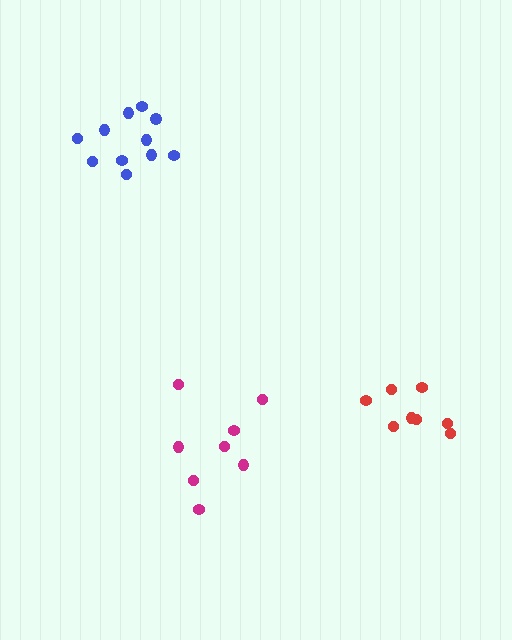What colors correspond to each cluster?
The clusters are colored: blue, magenta, red.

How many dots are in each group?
Group 1: 11 dots, Group 2: 8 dots, Group 3: 8 dots (27 total).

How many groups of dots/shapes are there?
There are 3 groups.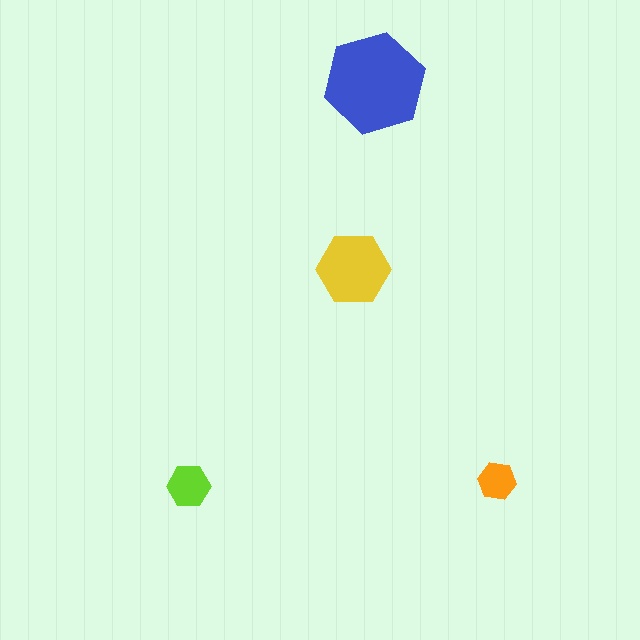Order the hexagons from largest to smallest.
the blue one, the yellow one, the lime one, the orange one.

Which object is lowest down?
The lime hexagon is bottommost.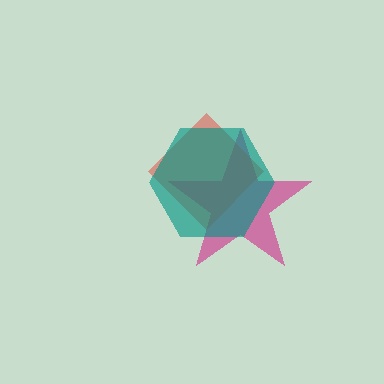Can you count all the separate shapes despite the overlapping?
Yes, there are 3 separate shapes.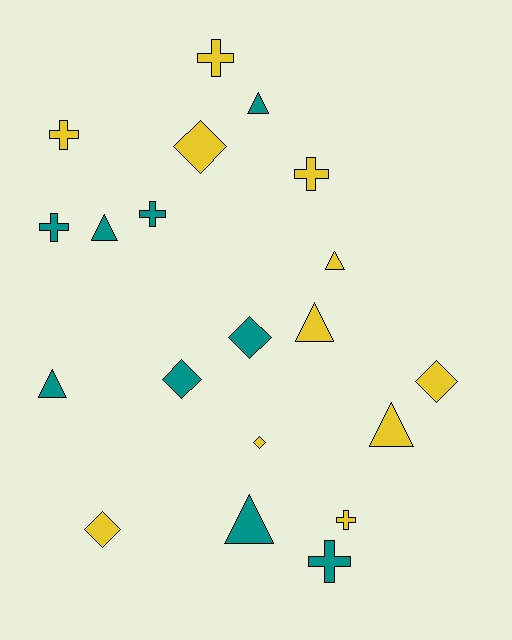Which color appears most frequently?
Yellow, with 11 objects.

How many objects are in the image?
There are 20 objects.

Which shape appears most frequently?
Cross, with 7 objects.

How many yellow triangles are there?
There are 3 yellow triangles.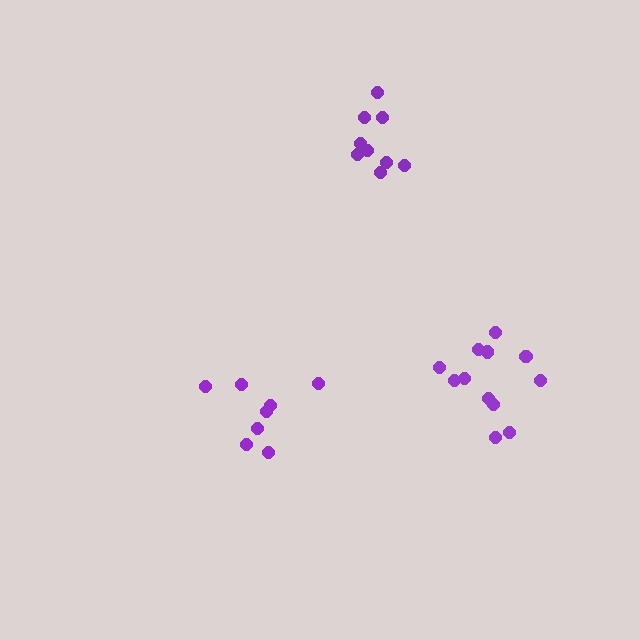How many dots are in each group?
Group 1: 8 dots, Group 2: 13 dots, Group 3: 9 dots (30 total).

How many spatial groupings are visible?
There are 3 spatial groupings.